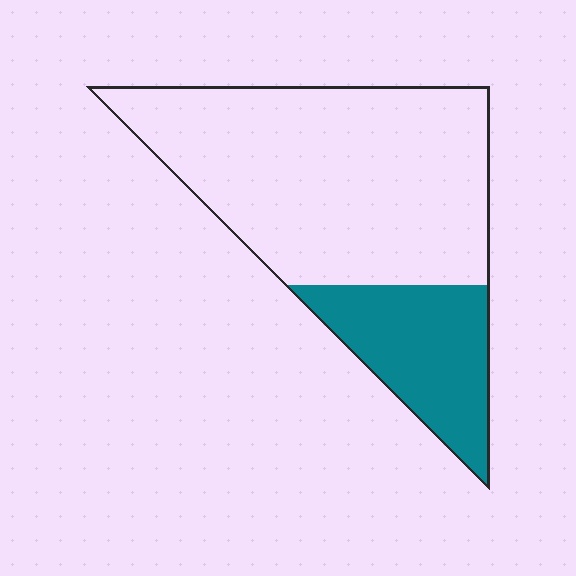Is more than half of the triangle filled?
No.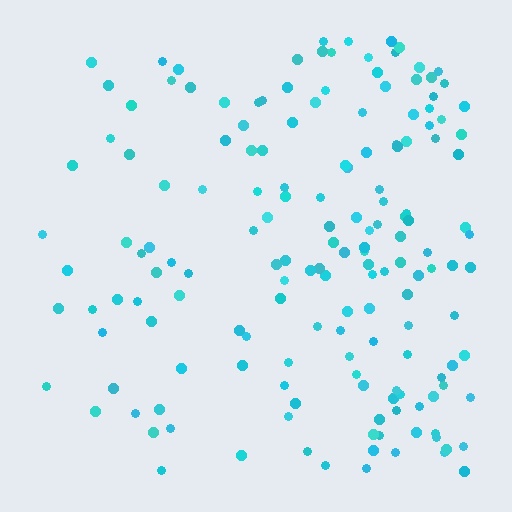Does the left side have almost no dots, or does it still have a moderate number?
Still a moderate number, just noticeably fewer than the right.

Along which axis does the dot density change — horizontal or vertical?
Horizontal.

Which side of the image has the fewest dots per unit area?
The left.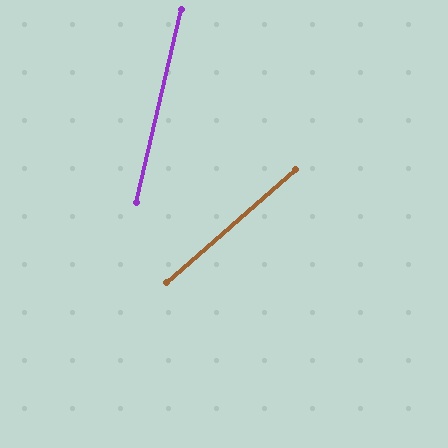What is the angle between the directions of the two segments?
Approximately 35 degrees.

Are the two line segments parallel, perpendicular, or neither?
Neither parallel nor perpendicular — they differ by about 35°.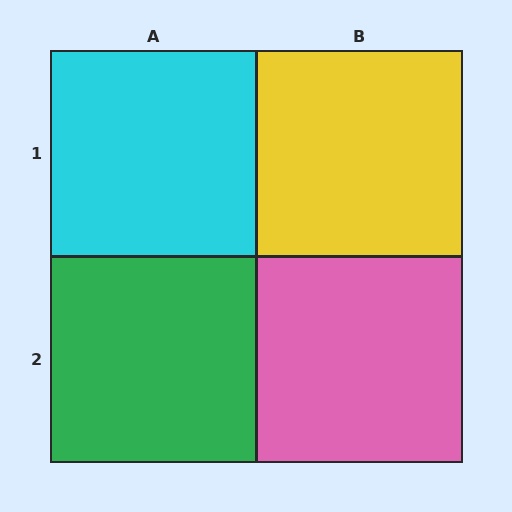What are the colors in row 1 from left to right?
Cyan, yellow.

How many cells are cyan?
1 cell is cyan.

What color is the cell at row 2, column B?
Pink.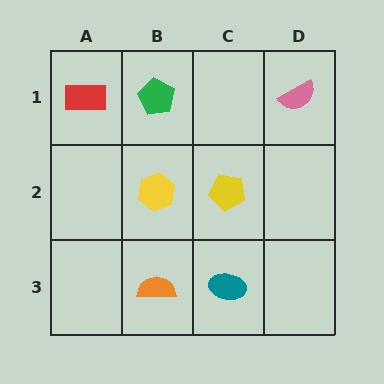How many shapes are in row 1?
3 shapes.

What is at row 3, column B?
An orange semicircle.